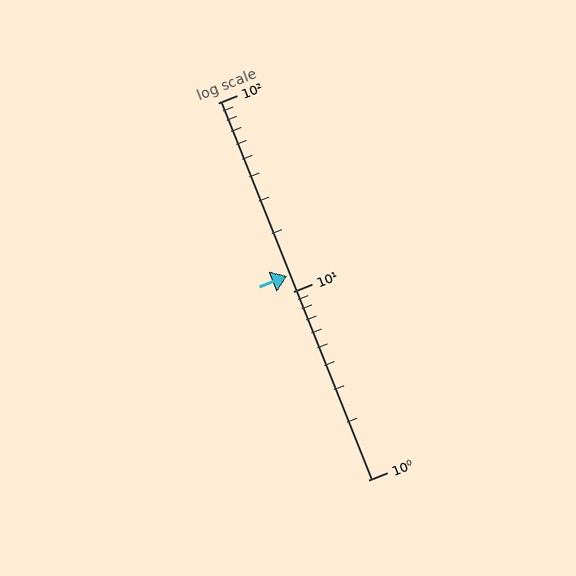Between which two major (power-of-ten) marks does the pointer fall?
The pointer is between 10 and 100.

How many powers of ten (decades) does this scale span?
The scale spans 2 decades, from 1 to 100.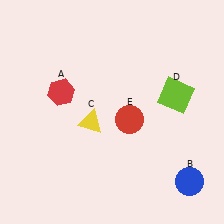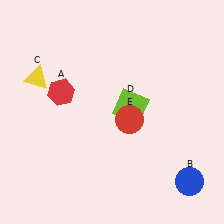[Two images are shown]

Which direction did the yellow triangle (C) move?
The yellow triangle (C) moved left.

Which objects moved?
The objects that moved are: the yellow triangle (C), the lime square (D).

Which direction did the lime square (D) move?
The lime square (D) moved left.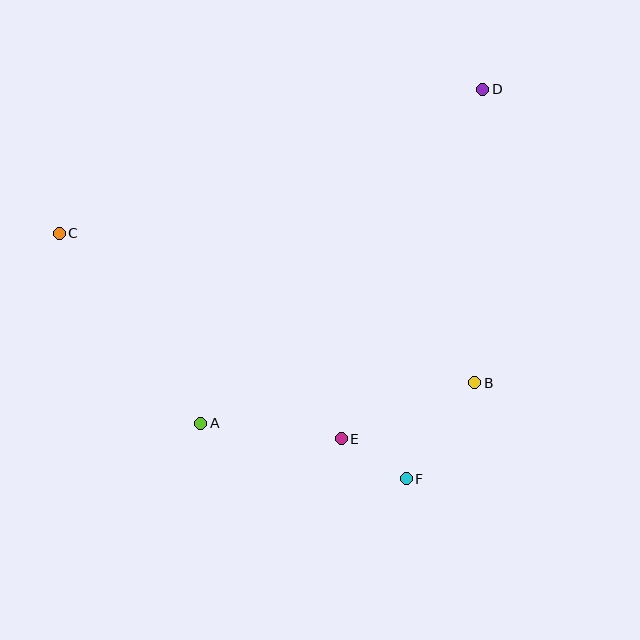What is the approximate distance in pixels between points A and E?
The distance between A and E is approximately 141 pixels.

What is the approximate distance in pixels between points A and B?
The distance between A and B is approximately 277 pixels.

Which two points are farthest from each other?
Points C and D are farthest from each other.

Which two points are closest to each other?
Points E and F are closest to each other.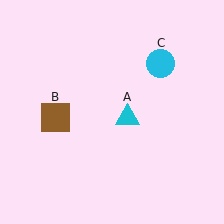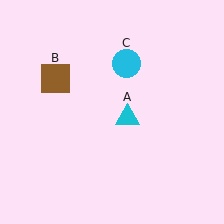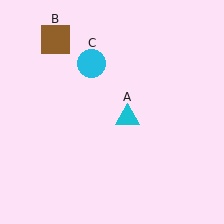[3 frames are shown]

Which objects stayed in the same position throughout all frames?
Cyan triangle (object A) remained stationary.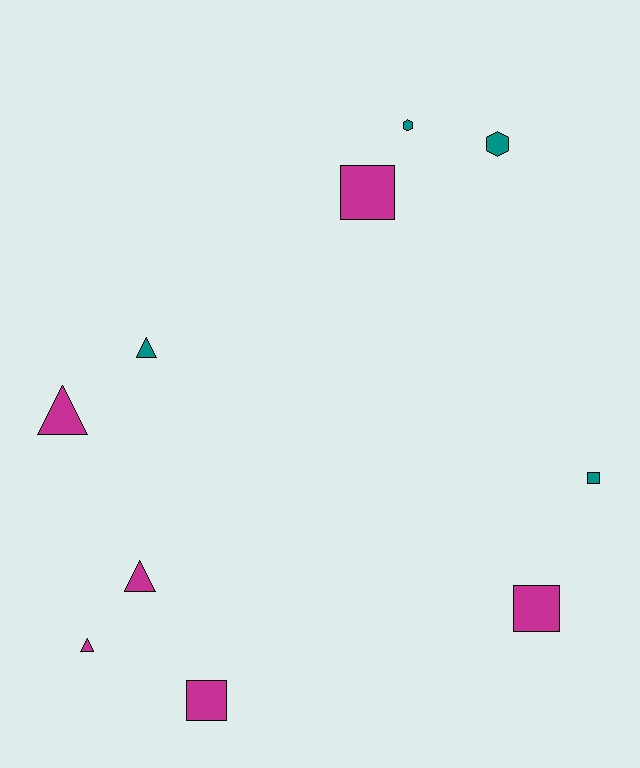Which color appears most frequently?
Magenta, with 6 objects.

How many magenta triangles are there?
There are 3 magenta triangles.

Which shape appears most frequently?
Triangle, with 4 objects.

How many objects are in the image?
There are 10 objects.